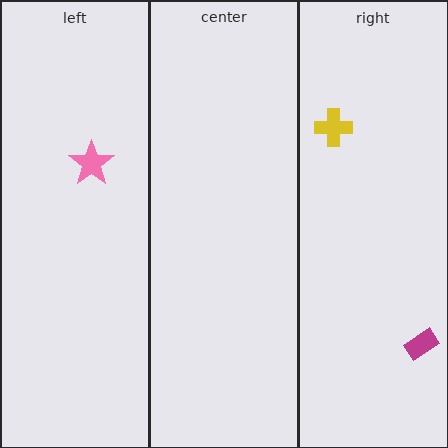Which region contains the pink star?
The left region.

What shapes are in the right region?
The magenta rectangle, the yellow cross.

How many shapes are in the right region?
2.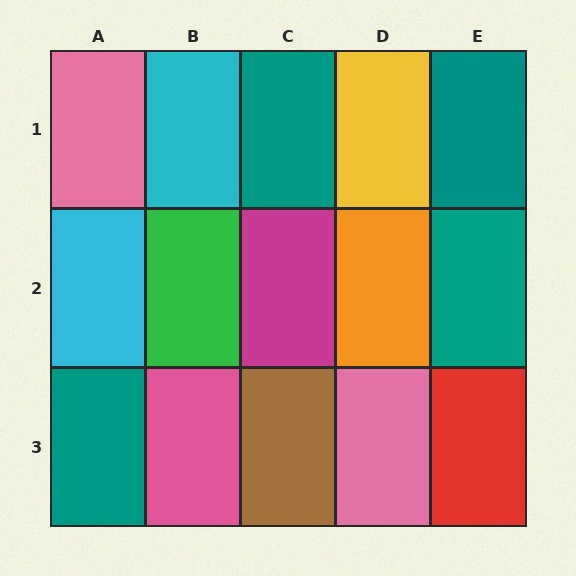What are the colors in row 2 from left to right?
Cyan, green, magenta, orange, teal.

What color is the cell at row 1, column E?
Teal.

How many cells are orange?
1 cell is orange.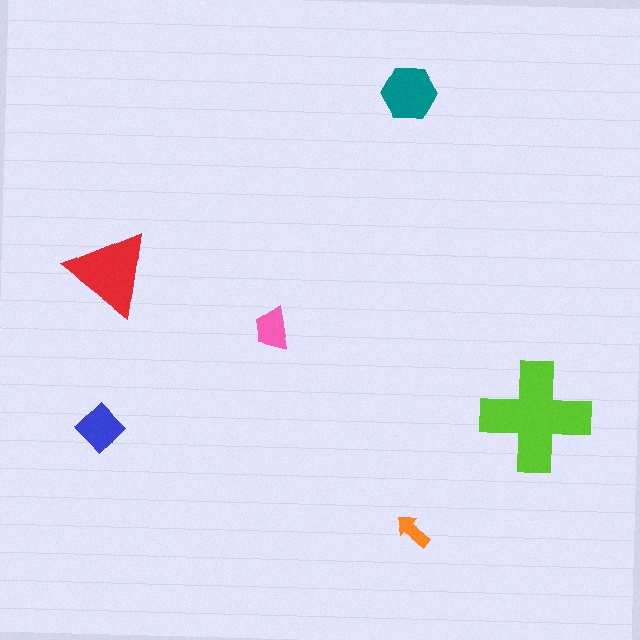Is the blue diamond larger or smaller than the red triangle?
Smaller.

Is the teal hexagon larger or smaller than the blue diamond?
Larger.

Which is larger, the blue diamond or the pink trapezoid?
The blue diamond.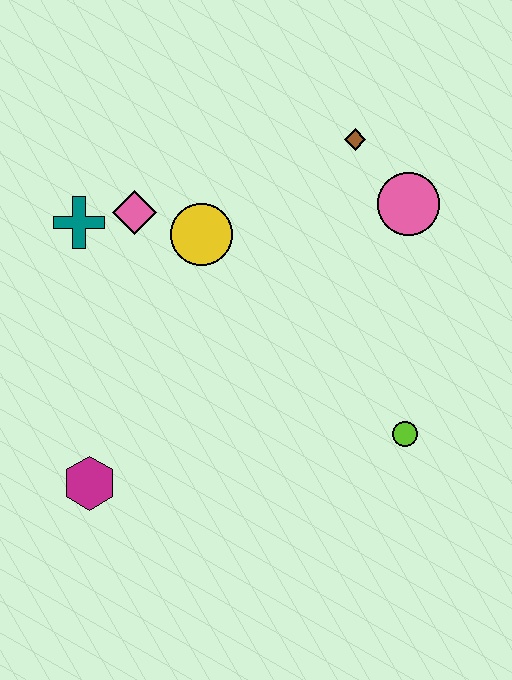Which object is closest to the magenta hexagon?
The teal cross is closest to the magenta hexagon.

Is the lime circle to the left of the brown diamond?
No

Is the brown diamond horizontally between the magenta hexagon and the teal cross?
No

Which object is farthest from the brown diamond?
The magenta hexagon is farthest from the brown diamond.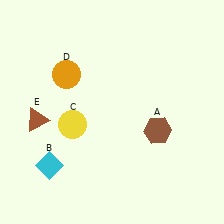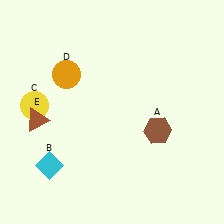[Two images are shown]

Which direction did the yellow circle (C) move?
The yellow circle (C) moved left.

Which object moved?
The yellow circle (C) moved left.